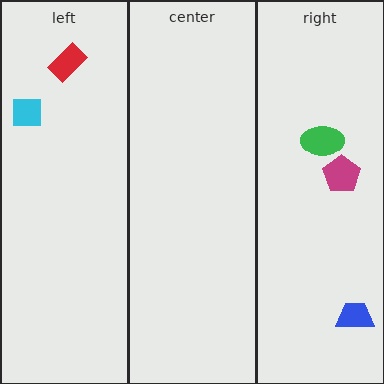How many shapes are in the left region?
2.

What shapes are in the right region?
The magenta pentagon, the green ellipse, the blue trapezoid.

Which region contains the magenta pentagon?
The right region.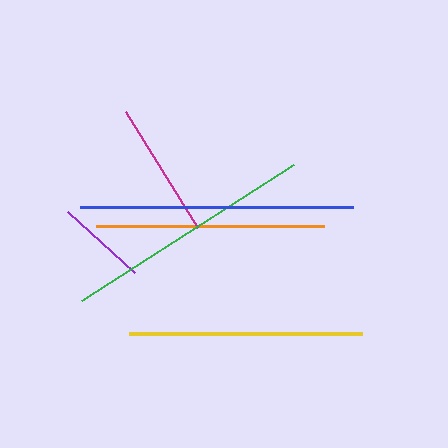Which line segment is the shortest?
The purple line is the shortest at approximately 90 pixels.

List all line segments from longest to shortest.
From longest to shortest: blue, green, yellow, orange, magenta, purple.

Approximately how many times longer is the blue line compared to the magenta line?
The blue line is approximately 2.0 times the length of the magenta line.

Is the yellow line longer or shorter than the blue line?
The blue line is longer than the yellow line.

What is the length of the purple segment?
The purple segment is approximately 90 pixels long.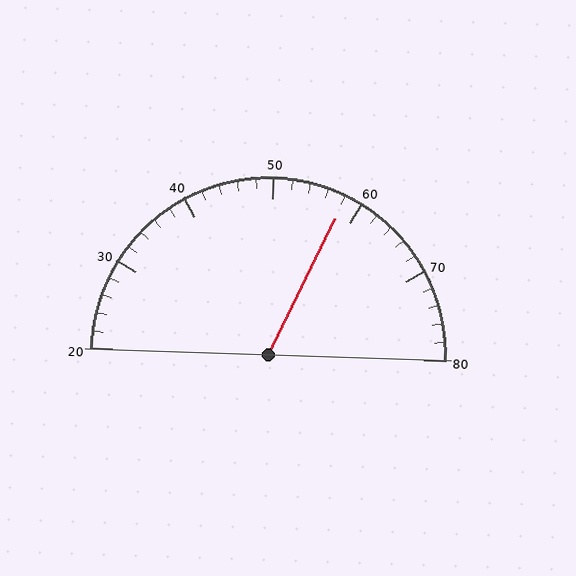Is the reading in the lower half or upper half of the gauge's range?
The reading is in the upper half of the range (20 to 80).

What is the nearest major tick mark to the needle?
The nearest major tick mark is 60.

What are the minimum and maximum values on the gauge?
The gauge ranges from 20 to 80.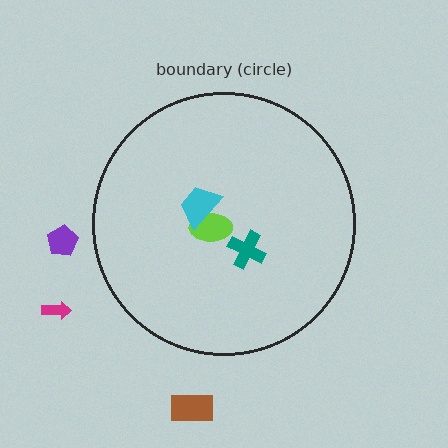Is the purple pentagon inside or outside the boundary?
Outside.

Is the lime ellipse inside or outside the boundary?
Inside.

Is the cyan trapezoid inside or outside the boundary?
Inside.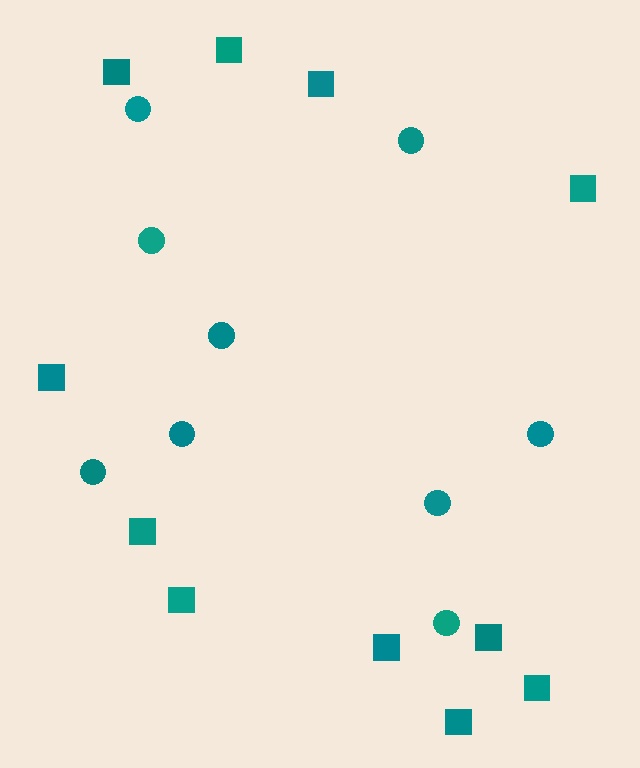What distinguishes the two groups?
There are 2 groups: one group of circles (9) and one group of squares (11).